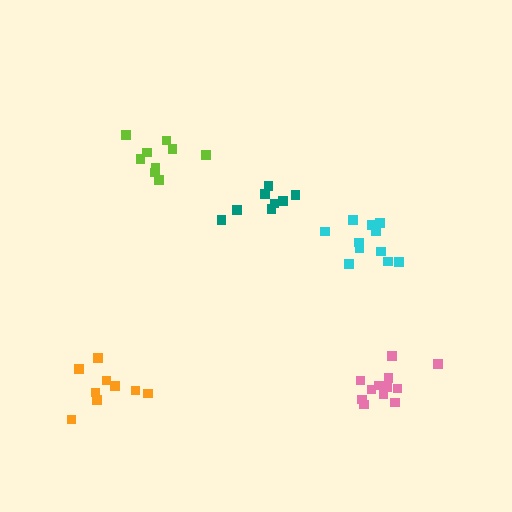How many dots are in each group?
Group 1: 11 dots, Group 2: 9 dots, Group 3: 8 dots, Group 4: 9 dots, Group 5: 12 dots (49 total).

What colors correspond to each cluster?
The clusters are colored: cyan, lime, teal, orange, pink.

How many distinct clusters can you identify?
There are 5 distinct clusters.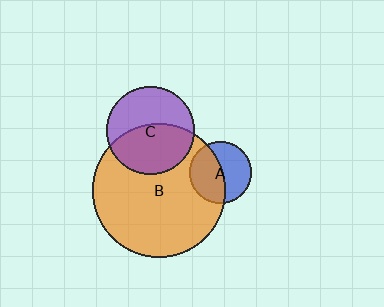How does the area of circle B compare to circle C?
Approximately 2.3 times.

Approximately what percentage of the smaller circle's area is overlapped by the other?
Approximately 50%.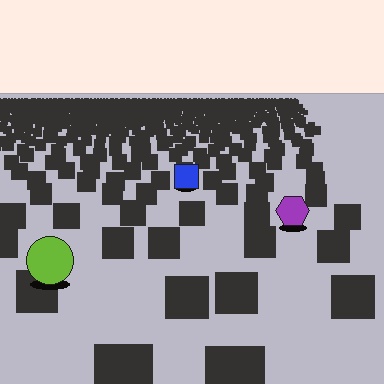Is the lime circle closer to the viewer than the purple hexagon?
Yes. The lime circle is closer — you can tell from the texture gradient: the ground texture is coarser near it.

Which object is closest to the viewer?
The lime circle is closest. The texture marks near it are larger and more spread out.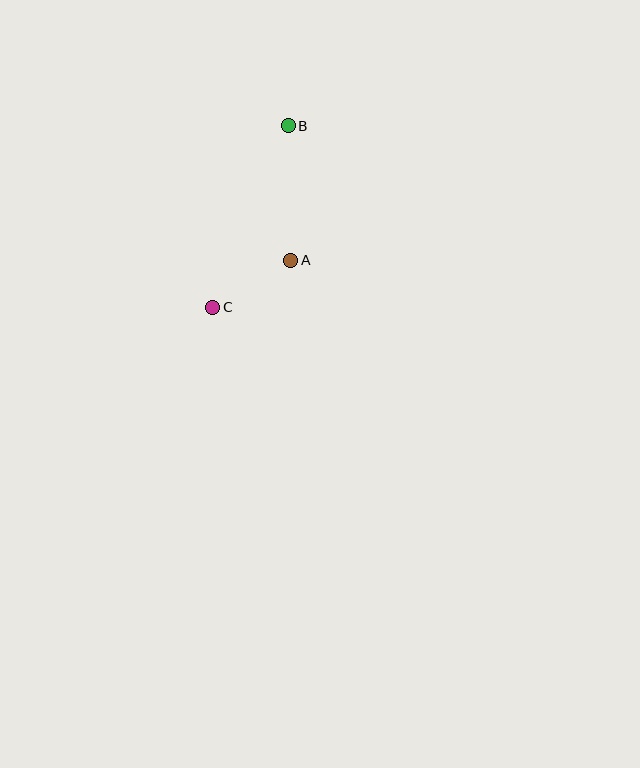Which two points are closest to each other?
Points A and C are closest to each other.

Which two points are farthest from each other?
Points B and C are farthest from each other.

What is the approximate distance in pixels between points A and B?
The distance between A and B is approximately 134 pixels.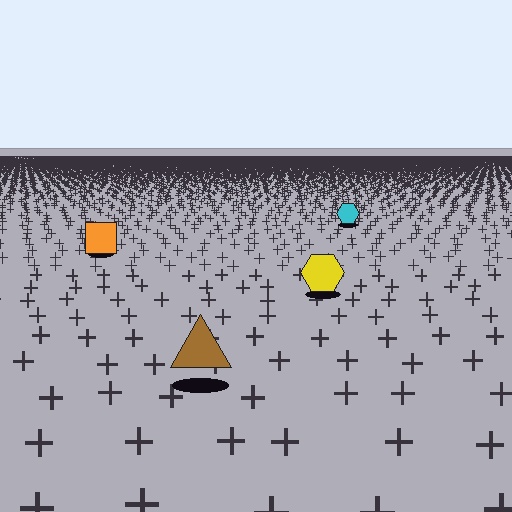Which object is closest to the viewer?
The brown triangle is closest. The texture marks near it are larger and more spread out.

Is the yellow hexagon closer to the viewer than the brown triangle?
No. The brown triangle is closer — you can tell from the texture gradient: the ground texture is coarser near it.